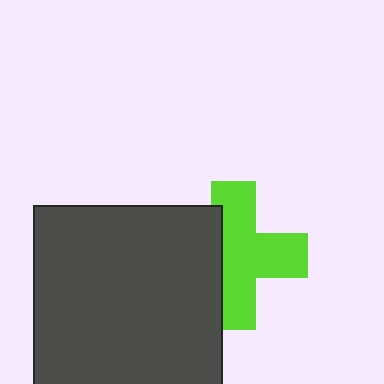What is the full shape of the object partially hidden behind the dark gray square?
The partially hidden object is a lime cross.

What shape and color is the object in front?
The object in front is a dark gray square.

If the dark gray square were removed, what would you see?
You would see the complete lime cross.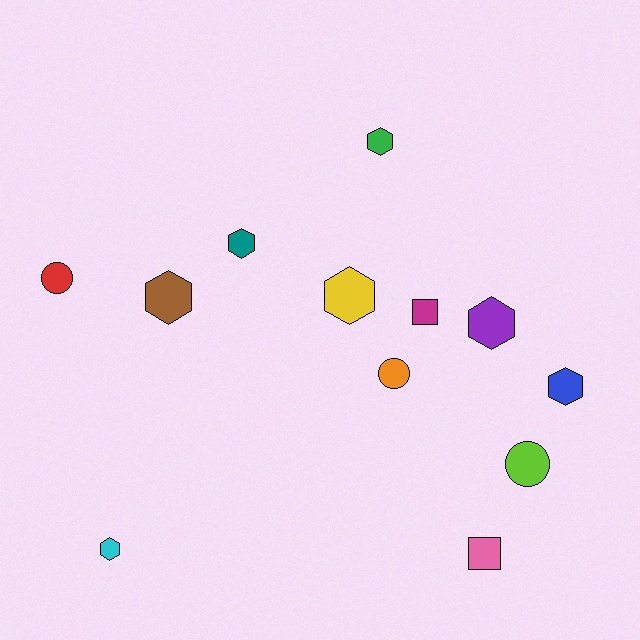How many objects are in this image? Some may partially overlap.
There are 12 objects.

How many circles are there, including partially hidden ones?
There are 3 circles.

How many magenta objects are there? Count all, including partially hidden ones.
There is 1 magenta object.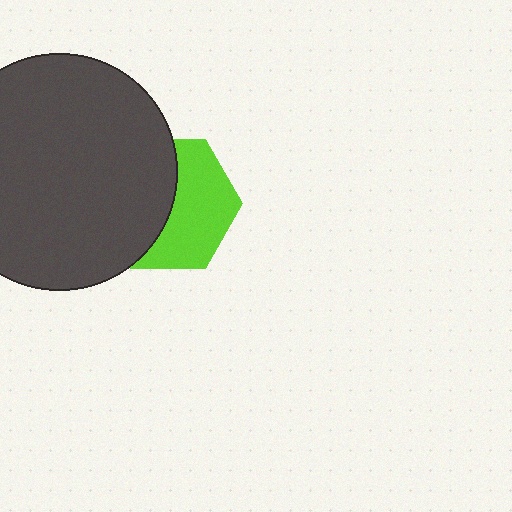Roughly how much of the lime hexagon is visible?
About half of it is visible (roughly 52%).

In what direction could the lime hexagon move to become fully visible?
The lime hexagon could move right. That would shift it out from behind the dark gray circle entirely.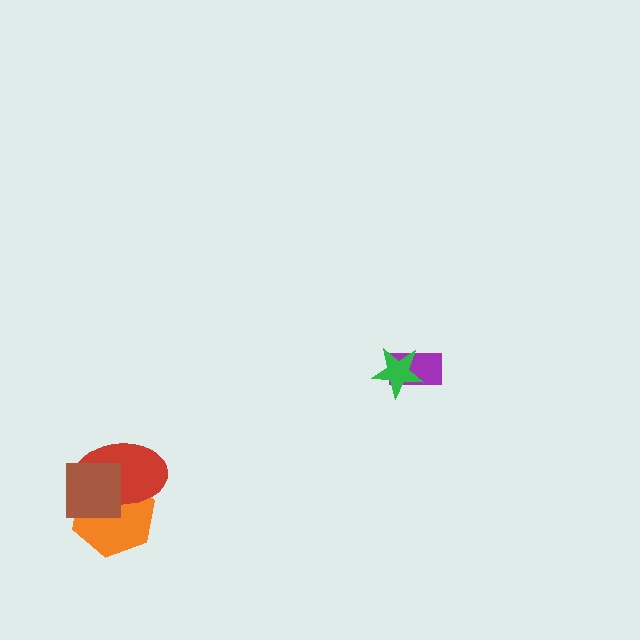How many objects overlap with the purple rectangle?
1 object overlaps with the purple rectangle.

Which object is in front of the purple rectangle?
The green star is in front of the purple rectangle.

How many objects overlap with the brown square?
2 objects overlap with the brown square.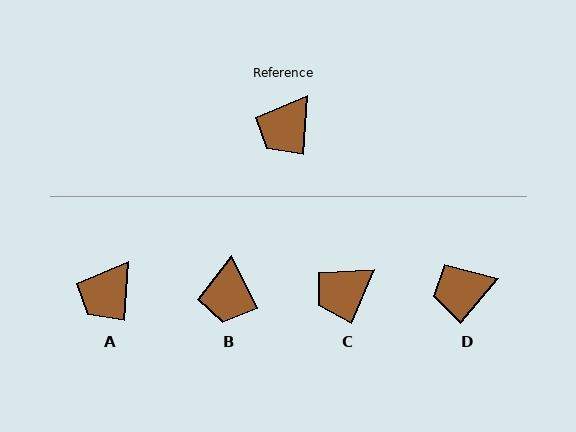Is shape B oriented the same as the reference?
No, it is off by about 29 degrees.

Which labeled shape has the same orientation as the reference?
A.